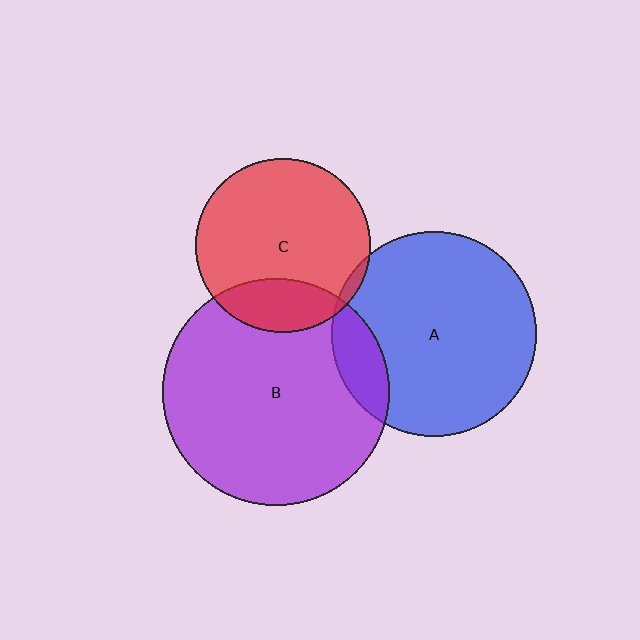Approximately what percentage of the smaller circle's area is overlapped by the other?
Approximately 20%.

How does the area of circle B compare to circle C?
Approximately 1.7 times.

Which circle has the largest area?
Circle B (purple).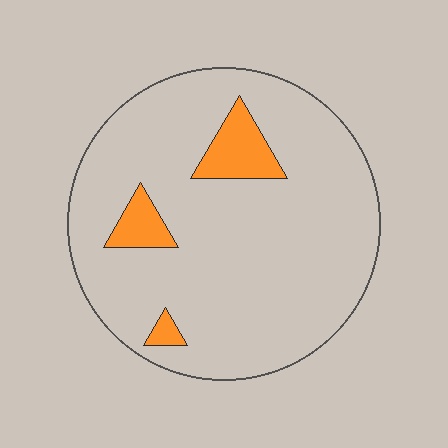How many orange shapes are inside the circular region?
3.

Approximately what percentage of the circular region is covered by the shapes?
Approximately 10%.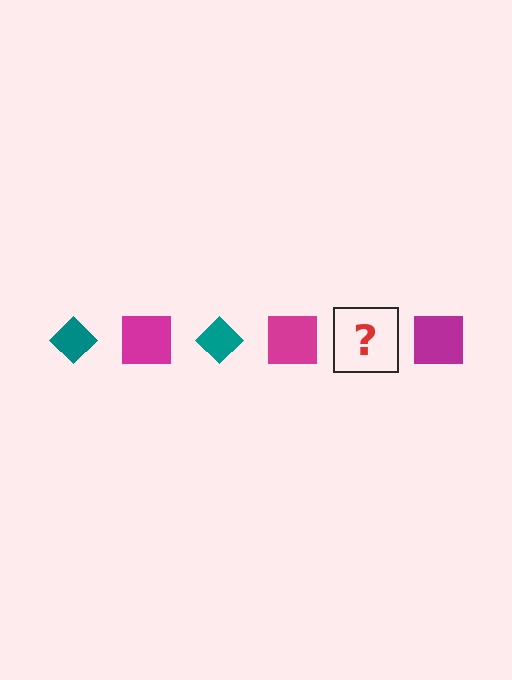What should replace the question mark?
The question mark should be replaced with a teal diamond.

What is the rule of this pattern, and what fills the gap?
The rule is that the pattern alternates between teal diamond and magenta square. The gap should be filled with a teal diamond.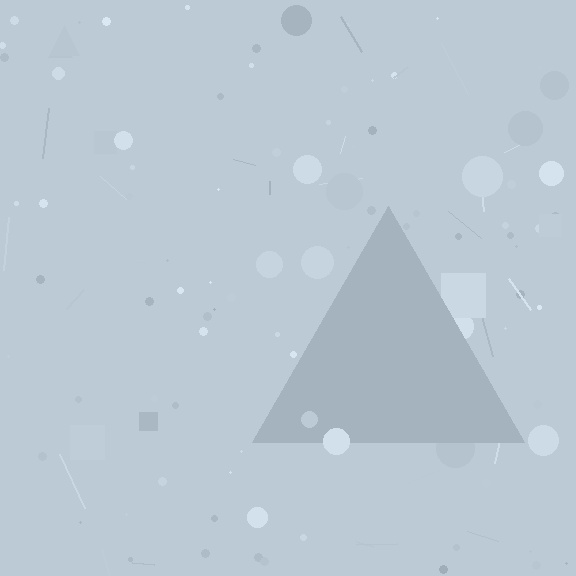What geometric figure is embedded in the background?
A triangle is embedded in the background.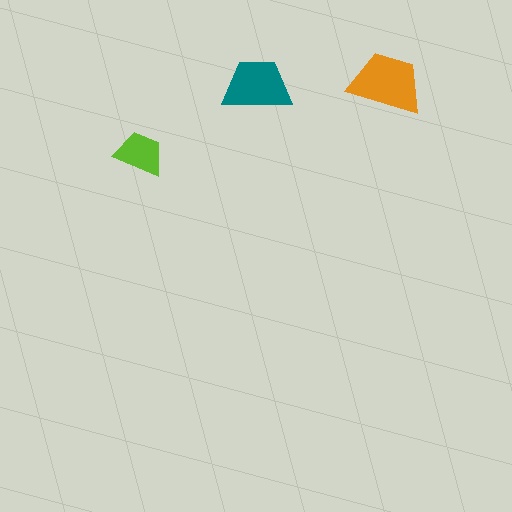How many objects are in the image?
There are 3 objects in the image.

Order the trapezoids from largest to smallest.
the orange one, the teal one, the lime one.